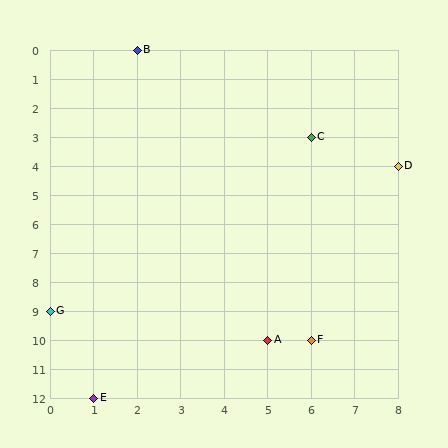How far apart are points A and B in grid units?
Points A and B are 3 columns and 10 rows apart (about 10.4 grid units diagonally).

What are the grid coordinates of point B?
Point B is at grid coordinates (2, 0).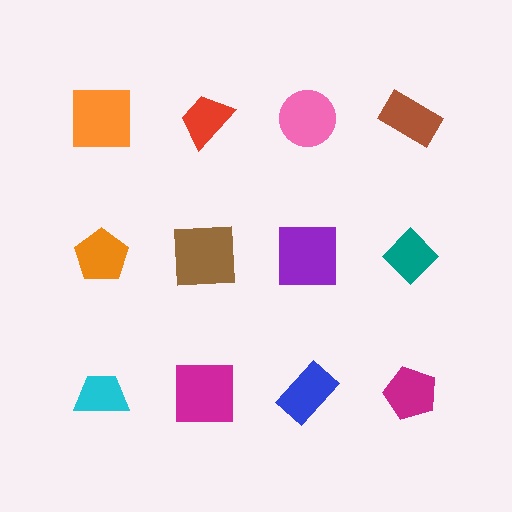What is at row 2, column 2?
A brown square.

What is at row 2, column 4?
A teal diamond.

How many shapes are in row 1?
4 shapes.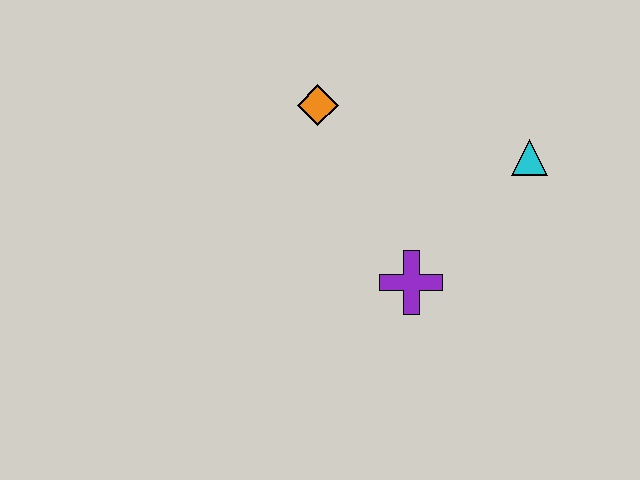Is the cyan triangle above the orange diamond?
No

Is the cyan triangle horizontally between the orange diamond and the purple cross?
No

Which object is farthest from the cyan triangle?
The orange diamond is farthest from the cyan triangle.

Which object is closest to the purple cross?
The cyan triangle is closest to the purple cross.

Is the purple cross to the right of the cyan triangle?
No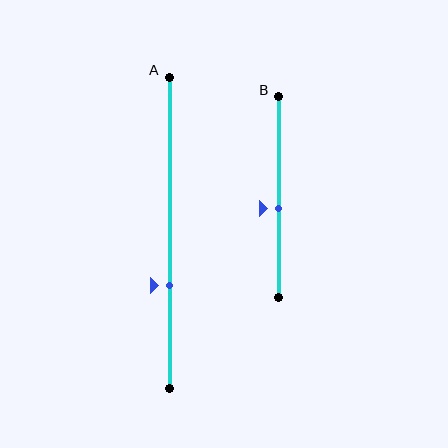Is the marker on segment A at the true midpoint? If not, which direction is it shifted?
No, the marker on segment A is shifted downward by about 17% of the segment length.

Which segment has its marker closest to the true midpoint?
Segment B has its marker closest to the true midpoint.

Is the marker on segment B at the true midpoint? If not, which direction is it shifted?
No, the marker on segment B is shifted downward by about 5% of the segment length.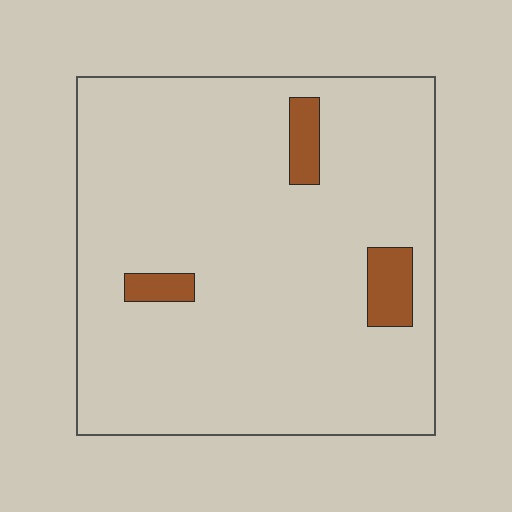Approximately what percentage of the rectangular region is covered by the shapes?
Approximately 5%.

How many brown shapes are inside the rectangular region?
3.